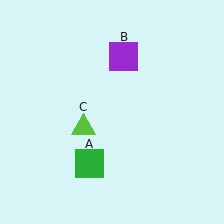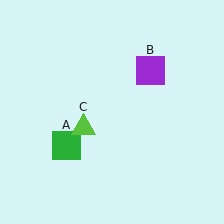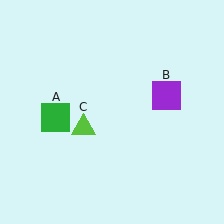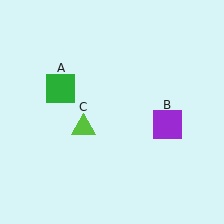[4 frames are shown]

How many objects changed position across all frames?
2 objects changed position: green square (object A), purple square (object B).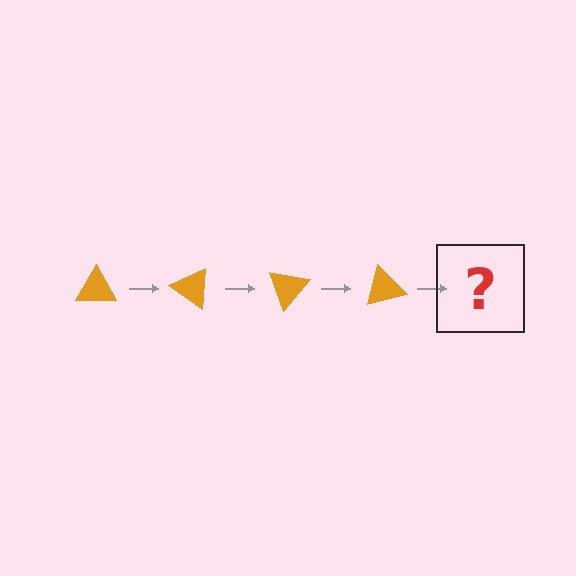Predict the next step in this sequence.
The next step is an orange triangle rotated 140 degrees.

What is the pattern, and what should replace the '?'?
The pattern is that the triangle rotates 35 degrees each step. The '?' should be an orange triangle rotated 140 degrees.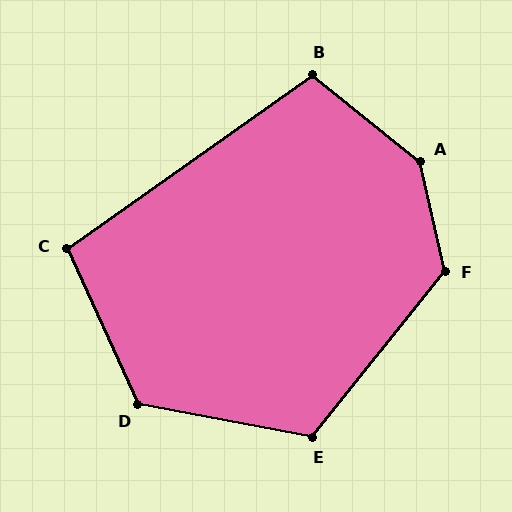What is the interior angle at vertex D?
Approximately 125 degrees (obtuse).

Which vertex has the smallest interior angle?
C, at approximately 101 degrees.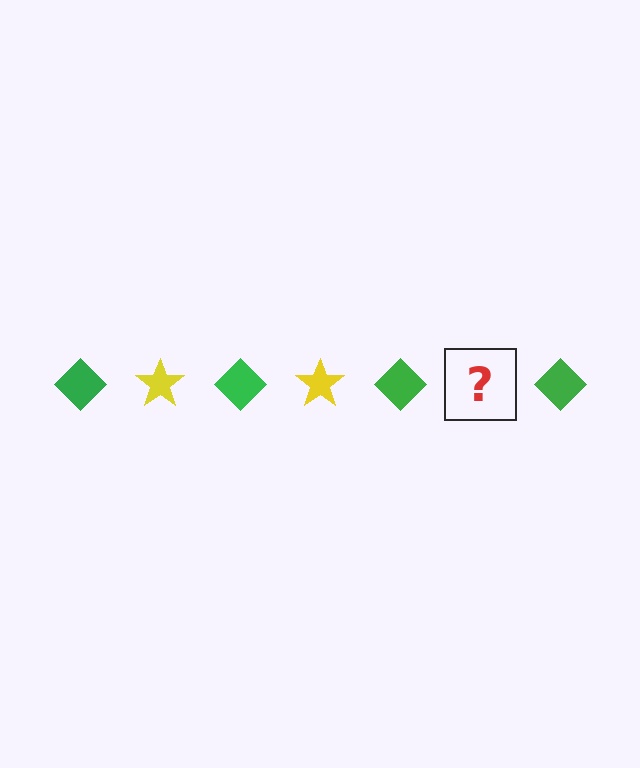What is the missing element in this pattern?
The missing element is a yellow star.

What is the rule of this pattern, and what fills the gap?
The rule is that the pattern alternates between green diamond and yellow star. The gap should be filled with a yellow star.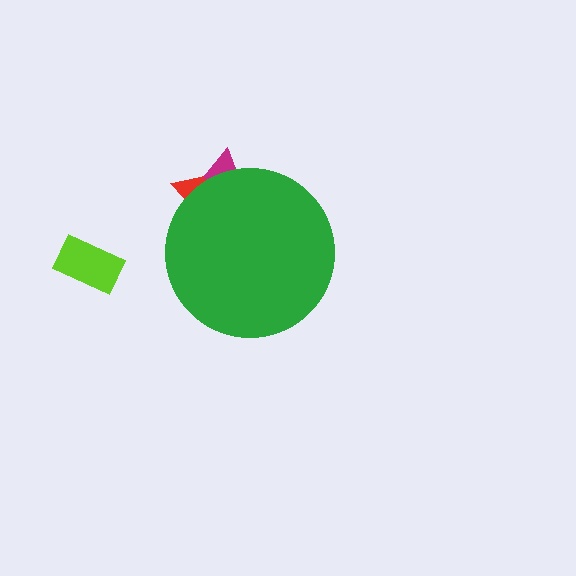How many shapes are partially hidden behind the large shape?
2 shapes are partially hidden.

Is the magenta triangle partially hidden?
Yes, the magenta triangle is partially hidden behind the green circle.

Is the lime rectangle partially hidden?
No, the lime rectangle is fully visible.